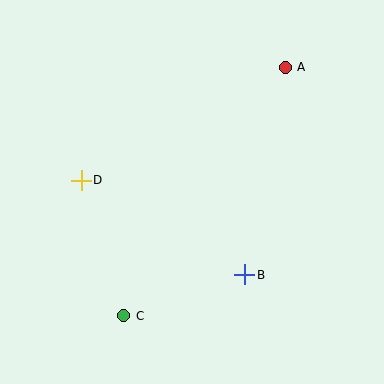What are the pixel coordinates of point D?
Point D is at (81, 180).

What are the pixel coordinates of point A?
Point A is at (285, 67).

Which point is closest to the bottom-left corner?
Point C is closest to the bottom-left corner.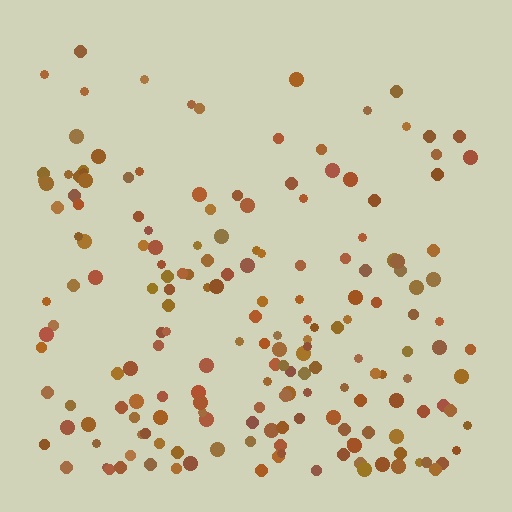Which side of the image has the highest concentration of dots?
The bottom.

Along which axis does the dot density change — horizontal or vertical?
Vertical.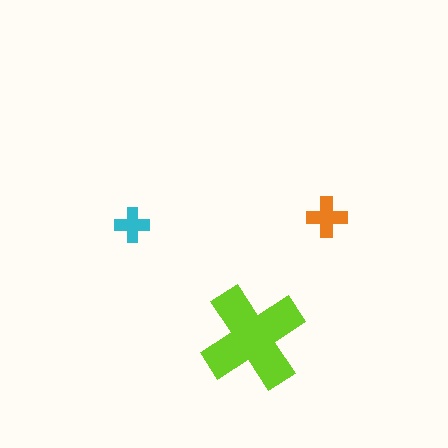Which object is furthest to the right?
The orange cross is rightmost.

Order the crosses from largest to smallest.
the lime one, the orange one, the cyan one.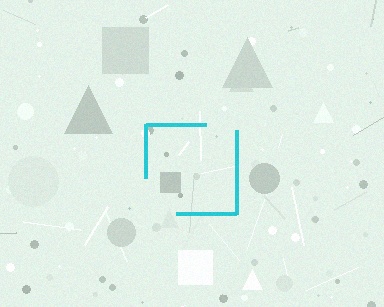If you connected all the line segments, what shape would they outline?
They would outline a square.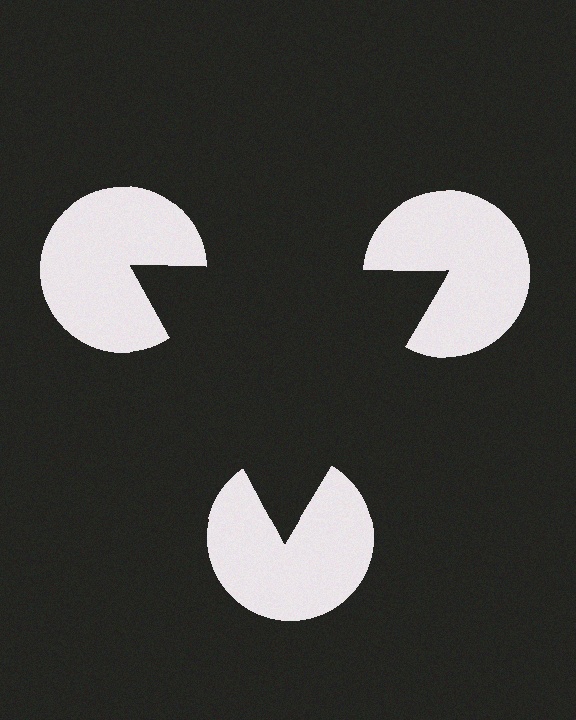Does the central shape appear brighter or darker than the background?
It typically appears slightly darker than the background, even though no actual brightness change is drawn.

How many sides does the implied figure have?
3 sides.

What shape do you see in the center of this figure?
An illusory triangle — its edges are inferred from the aligned wedge cuts in the pac-man discs, not physically drawn.